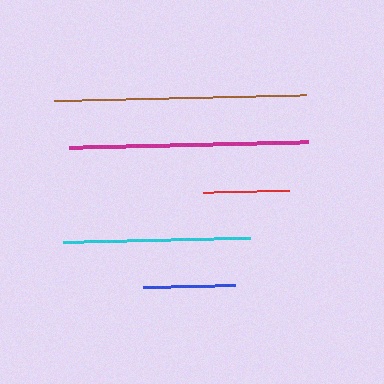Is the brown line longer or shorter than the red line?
The brown line is longer than the red line.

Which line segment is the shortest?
The red line is the shortest at approximately 86 pixels.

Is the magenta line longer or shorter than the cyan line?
The magenta line is longer than the cyan line.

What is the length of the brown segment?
The brown segment is approximately 253 pixels long.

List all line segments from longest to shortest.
From longest to shortest: brown, magenta, cyan, blue, red.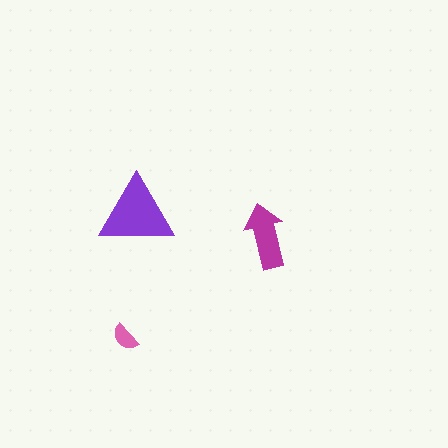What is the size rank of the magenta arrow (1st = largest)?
2nd.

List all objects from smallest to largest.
The pink semicircle, the magenta arrow, the purple triangle.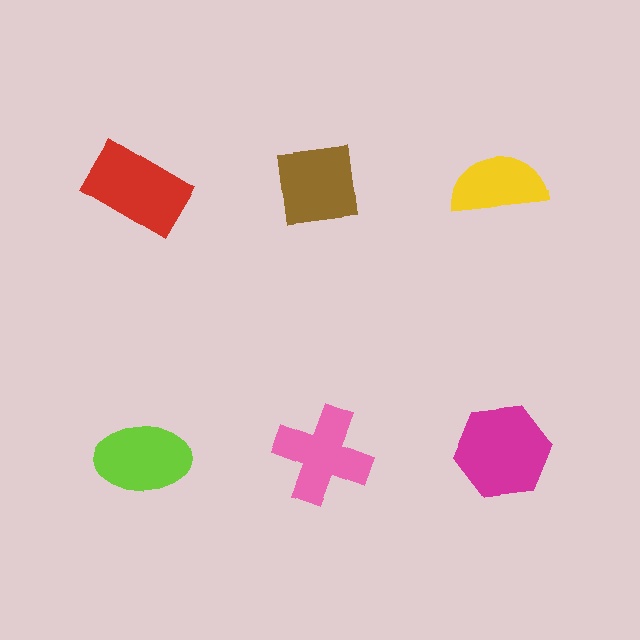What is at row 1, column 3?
A yellow semicircle.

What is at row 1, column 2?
A brown square.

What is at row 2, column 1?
A lime ellipse.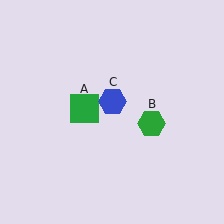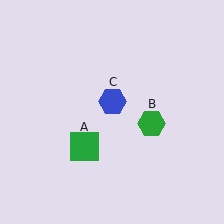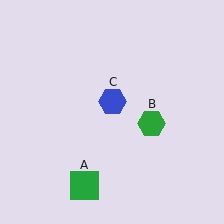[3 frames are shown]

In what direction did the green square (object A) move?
The green square (object A) moved down.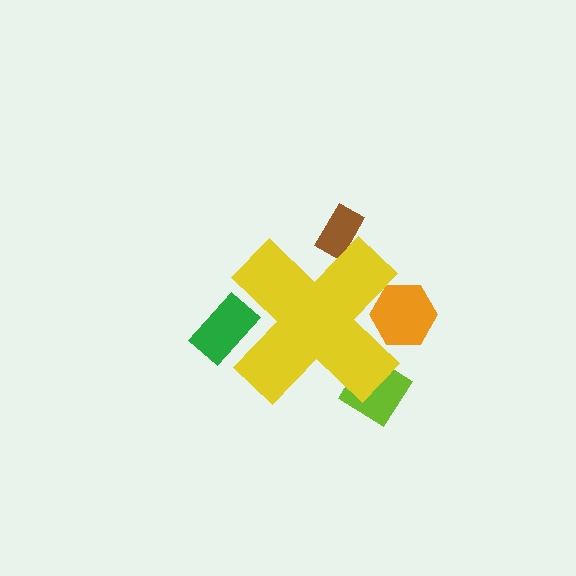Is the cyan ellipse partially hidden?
Yes, the cyan ellipse is partially hidden behind the yellow cross.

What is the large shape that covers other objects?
A yellow cross.